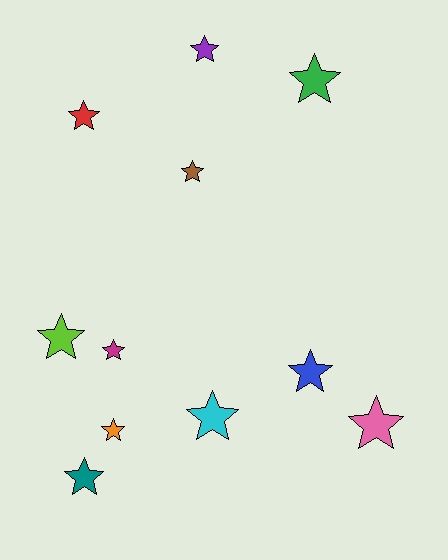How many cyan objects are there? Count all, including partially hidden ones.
There is 1 cyan object.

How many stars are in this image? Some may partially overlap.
There are 11 stars.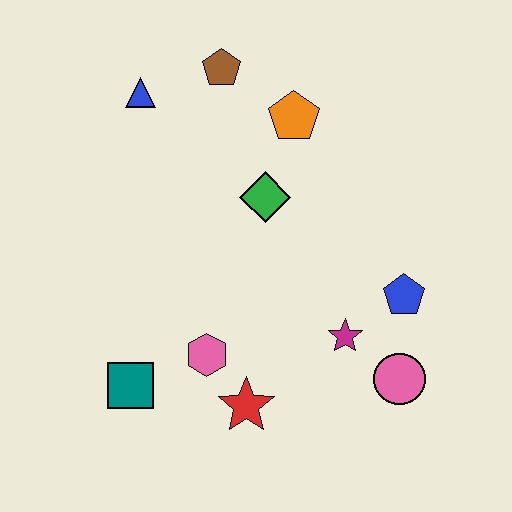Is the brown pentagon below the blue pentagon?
No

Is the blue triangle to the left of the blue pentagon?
Yes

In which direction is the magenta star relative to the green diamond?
The magenta star is below the green diamond.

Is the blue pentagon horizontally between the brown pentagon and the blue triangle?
No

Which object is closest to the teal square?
The pink hexagon is closest to the teal square.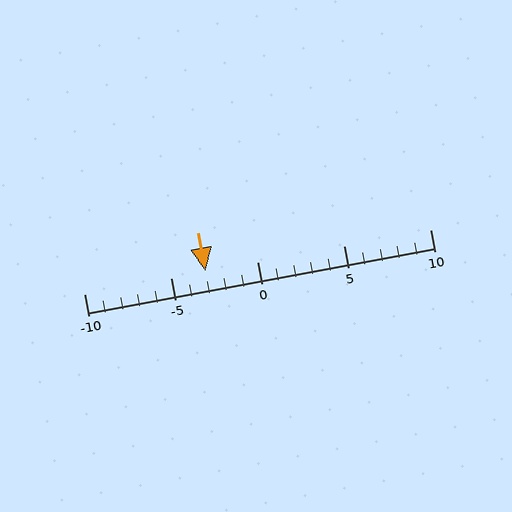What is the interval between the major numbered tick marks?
The major tick marks are spaced 5 units apart.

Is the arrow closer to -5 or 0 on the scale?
The arrow is closer to -5.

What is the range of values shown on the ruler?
The ruler shows values from -10 to 10.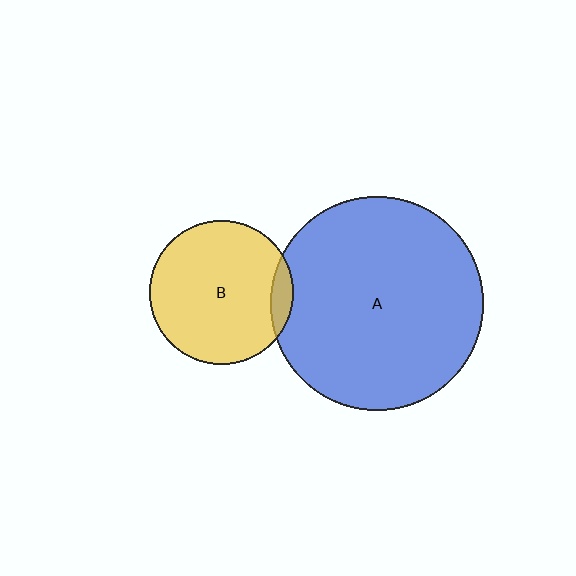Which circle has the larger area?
Circle A (blue).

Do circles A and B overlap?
Yes.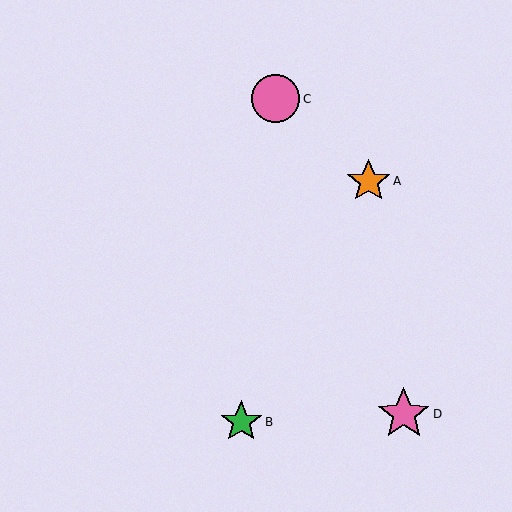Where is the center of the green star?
The center of the green star is at (241, 422).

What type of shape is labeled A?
Shape A is an orange star.